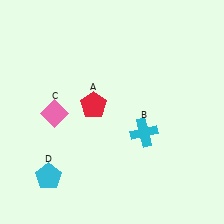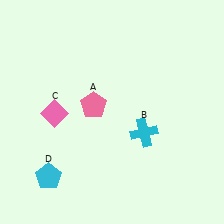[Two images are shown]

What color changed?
The pentagon (A) changed from red in Image 1 to pink in Image 2.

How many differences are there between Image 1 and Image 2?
There is 1 difference between the two images.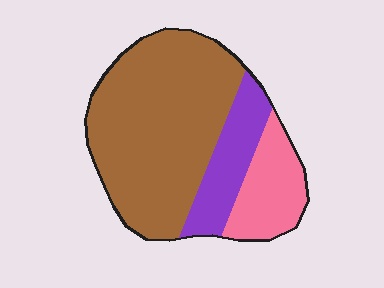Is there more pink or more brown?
Brown.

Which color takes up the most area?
Brown, at roughly 65%.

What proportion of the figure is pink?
Pink takes up between a sixth and a third of the figure.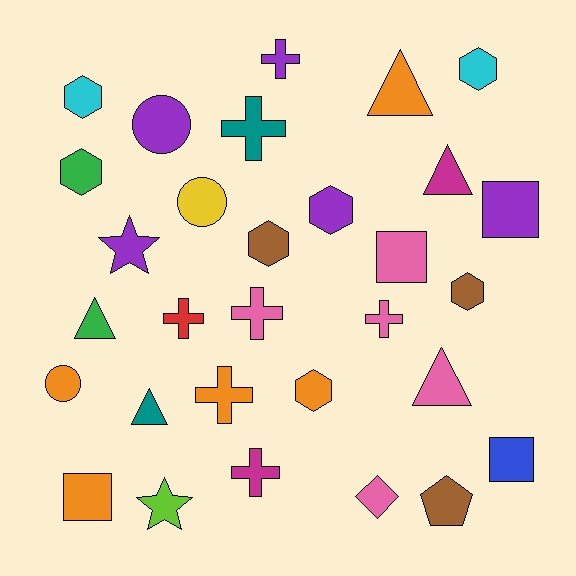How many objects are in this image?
There are 30 objects.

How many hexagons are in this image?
There are 7 hexagons.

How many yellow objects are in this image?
There is 1 yellow object.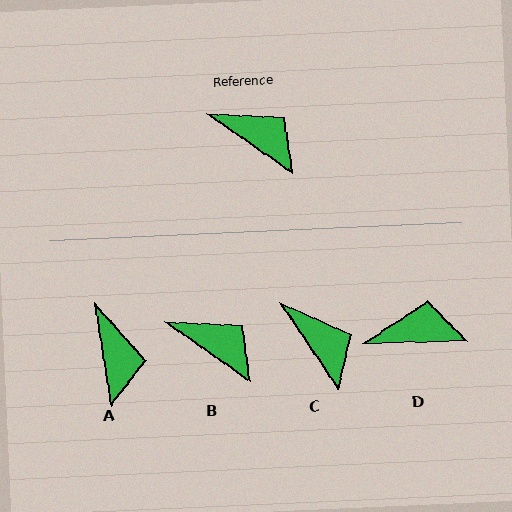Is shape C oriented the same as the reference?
No, it is off by about 20 degrees.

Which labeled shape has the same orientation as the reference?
B.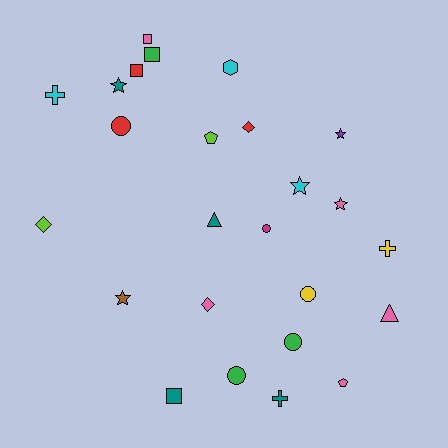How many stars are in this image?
There are 5 stars.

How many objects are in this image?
There are 25 objects.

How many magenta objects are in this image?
There is 1 magenta object.